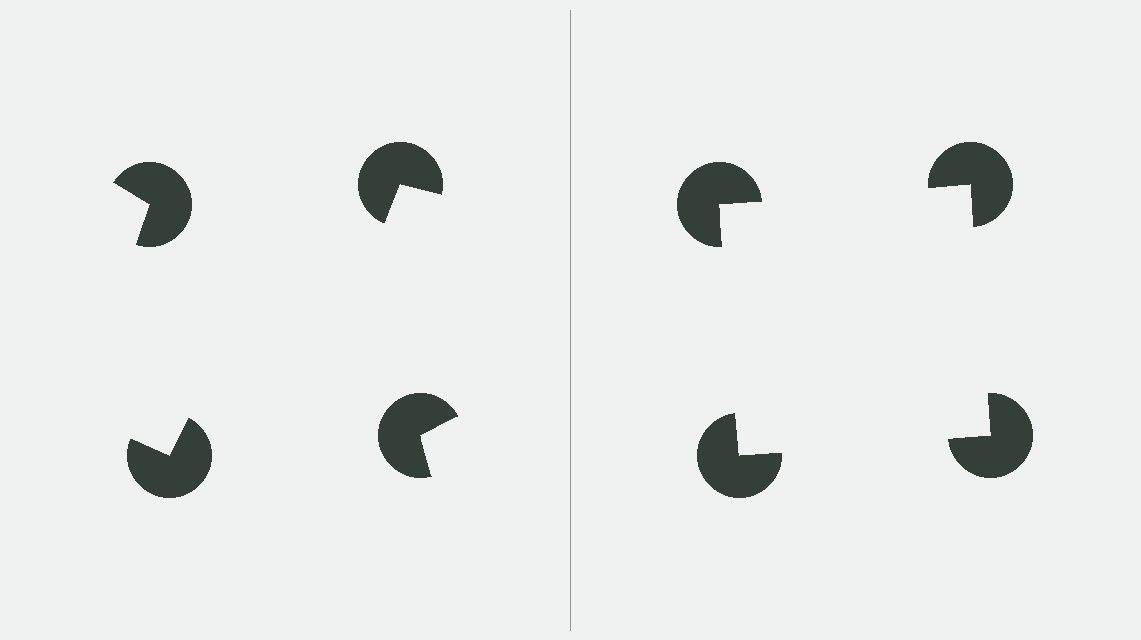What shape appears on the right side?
An illusory square.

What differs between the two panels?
The pac-man discs are positioned identically on both sides; only the wedge orientations differ. On the right they align to a square; on the left they are misaligned.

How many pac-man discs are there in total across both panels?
8 — 4 on each side.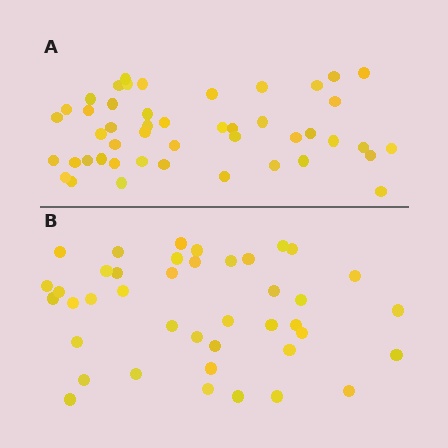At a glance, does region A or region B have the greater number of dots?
Region A (the top region) has more dots.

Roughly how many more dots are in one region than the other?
Region A has about 6 more dots than region B.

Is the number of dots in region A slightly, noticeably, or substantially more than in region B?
Region A has only slightly more — the two regions are fairly close. The ratio is roughly 1.1 to 1.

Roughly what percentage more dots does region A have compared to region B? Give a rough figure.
About 15% more.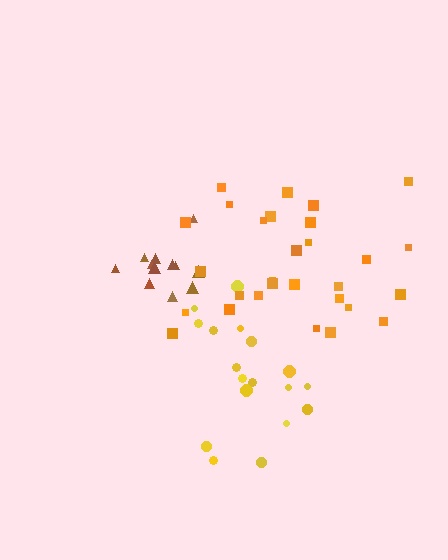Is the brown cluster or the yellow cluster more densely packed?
Brown.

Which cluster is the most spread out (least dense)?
Orange.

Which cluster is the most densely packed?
Brown.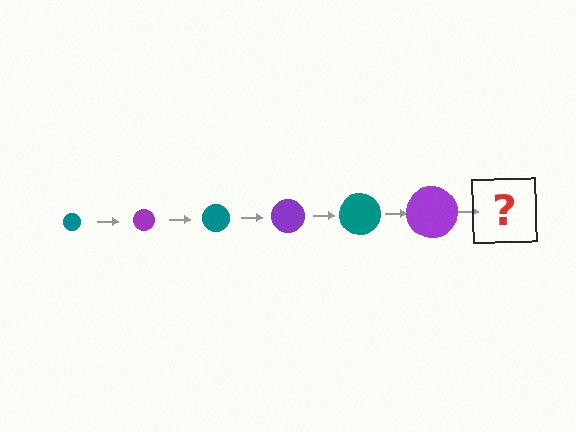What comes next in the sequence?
The next element should be a teal circle, larger than the previous one.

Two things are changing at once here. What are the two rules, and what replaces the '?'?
The two rules are that the circle grows larger each step and the color cycles through teal and purple. The '?' should be a teal circle, larger than the previous one.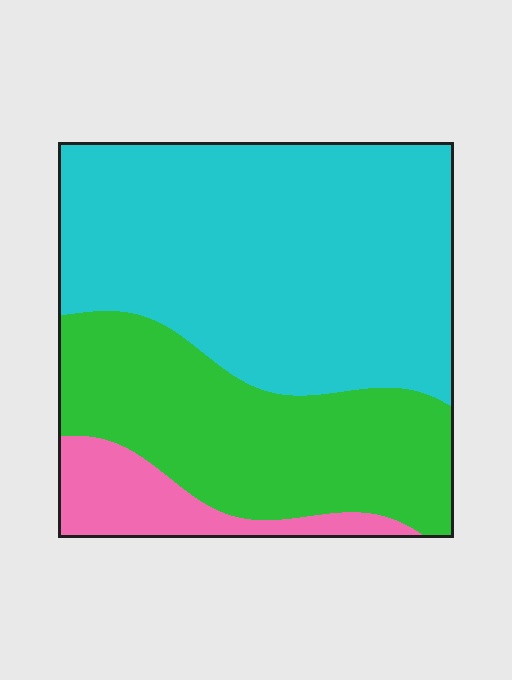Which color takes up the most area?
Cyan, at roughly 55%.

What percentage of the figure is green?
Green takes up about one third (1/3) of the figure.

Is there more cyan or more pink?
Cyan.